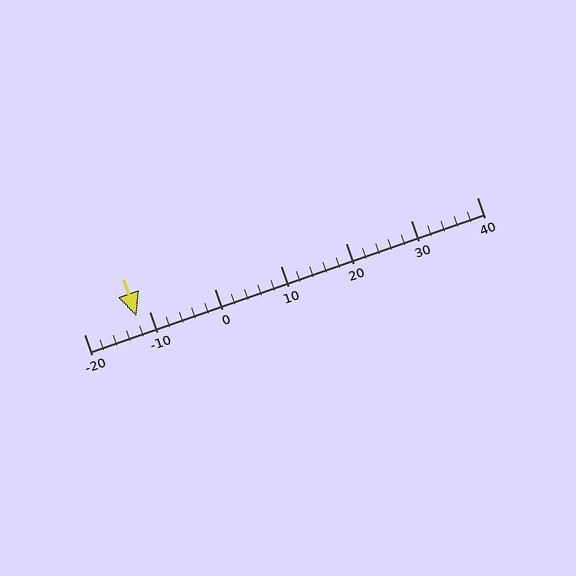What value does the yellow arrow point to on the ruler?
The yellow arrow points to approximately -12.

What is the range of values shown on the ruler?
The ruler shows values from -20 to 40.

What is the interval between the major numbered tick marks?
The major tick marks are spaced 10 units apart.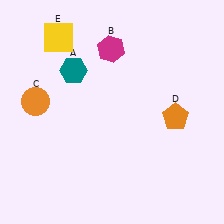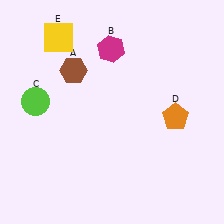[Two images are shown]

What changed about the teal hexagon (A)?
In Image 1, A is teal. In Image 2, it changed to brown.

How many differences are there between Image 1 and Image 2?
There are 2 differences between the two images.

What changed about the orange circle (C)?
In Image 1, C is orange. In Image 2, it changed to lime.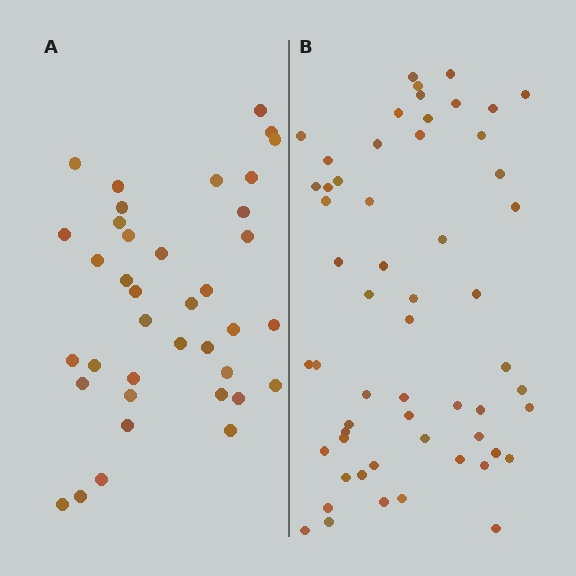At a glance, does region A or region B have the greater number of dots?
Region B (the right region) has more dots.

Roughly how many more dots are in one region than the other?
Region B has approximately 20 more dots than region A.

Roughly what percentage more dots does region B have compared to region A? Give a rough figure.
About 50% more.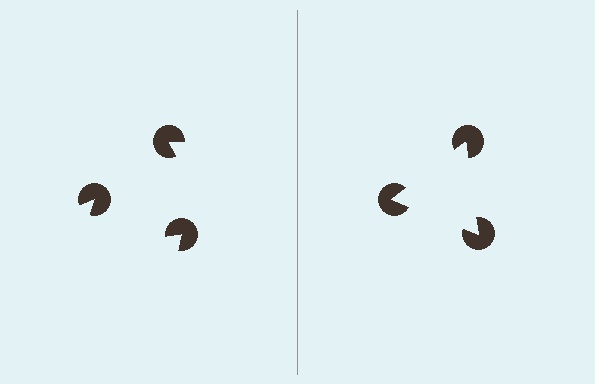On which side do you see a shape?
An illusory triangle appears on the right side. On the left side the wedge cuts are rotated, so no coherent shape forms.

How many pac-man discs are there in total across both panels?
6 — 3 on each side.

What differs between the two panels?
The pac-man discs are positioned identically on both sides; only the wedge orientations differ. On the right they align to a triangle; on the left they are misaligned.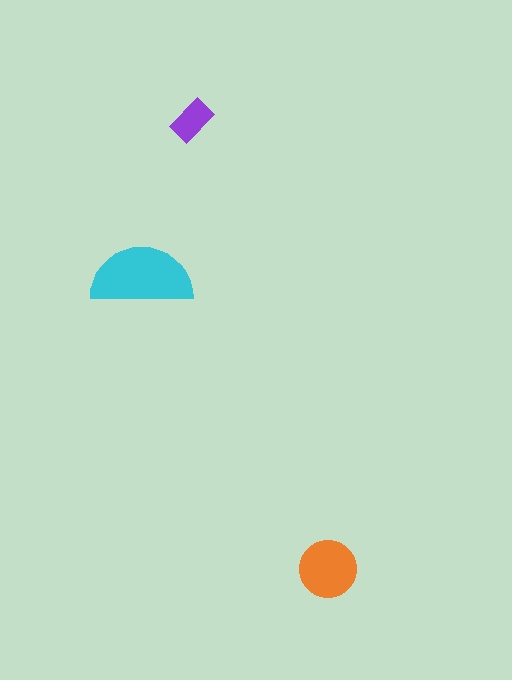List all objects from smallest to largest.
The purple rectangle, the orange circle, the cyan semicircle.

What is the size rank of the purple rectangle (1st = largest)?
3rd.